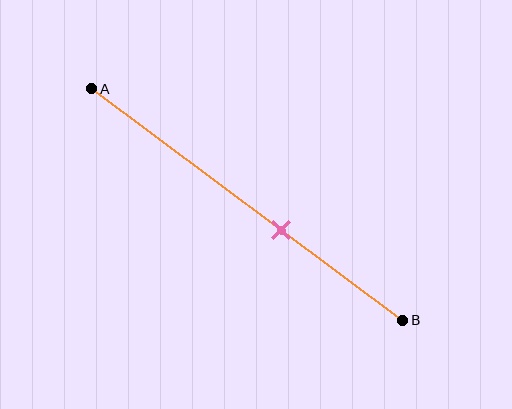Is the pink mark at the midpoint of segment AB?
No, the mark is at about 60% from A, not at the 50% midpoint.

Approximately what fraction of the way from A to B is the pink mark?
The pink mark is approximately 60% of the way from A to B.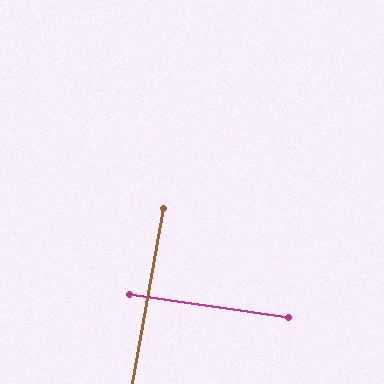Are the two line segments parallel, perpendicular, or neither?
Perpendicular — they meet at approximately 88°.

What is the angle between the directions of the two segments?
Approximately 88 degrees.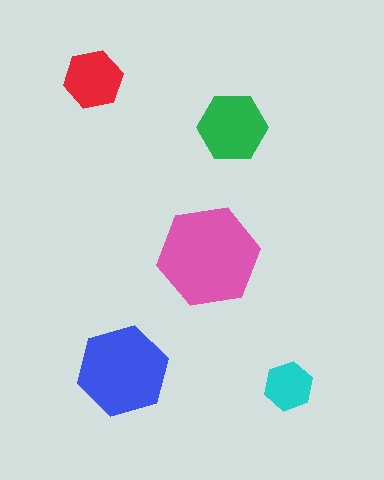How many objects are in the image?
There are 5 objects in the image.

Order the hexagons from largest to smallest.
the pink one, the blue one, the green one, the red one, the cyan one.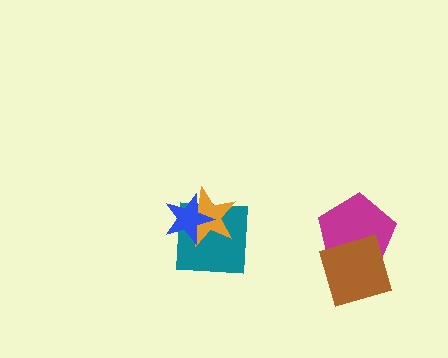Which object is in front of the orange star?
The blue star is in front of the orange star.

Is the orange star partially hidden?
Yes, it is partially covered by another shape.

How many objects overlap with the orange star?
2 objects overlap with the orange star.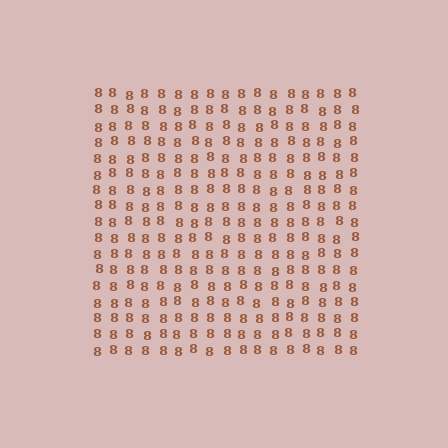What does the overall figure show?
The overall figure shows a square.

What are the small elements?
The small elements are digit 8's.